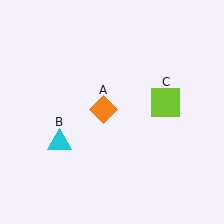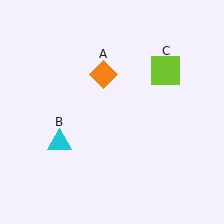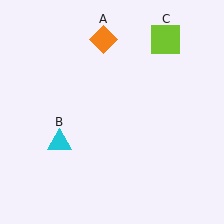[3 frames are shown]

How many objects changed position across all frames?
2 objects changed position: orange diamond (object A), lime square (object C).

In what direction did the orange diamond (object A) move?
The orange diamond (object A) moved up.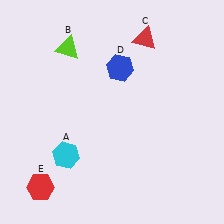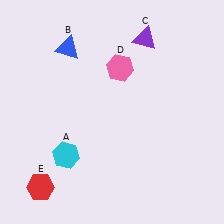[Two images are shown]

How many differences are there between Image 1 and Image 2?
There are 3 differences between the two images.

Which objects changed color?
B changed from lime to blue. C changed from red to purple. D changed from blue to pink.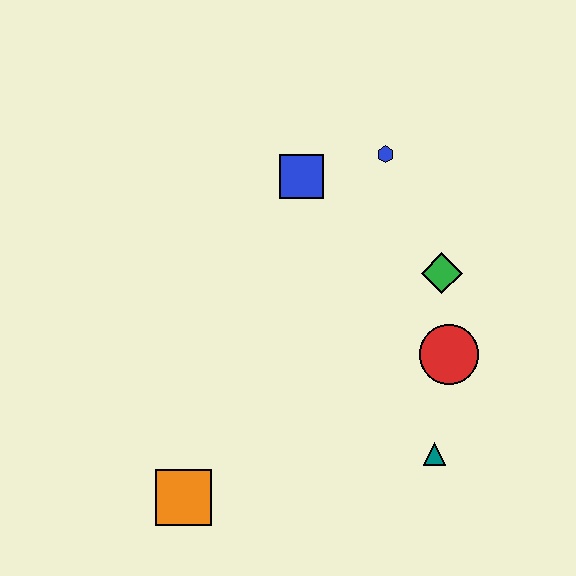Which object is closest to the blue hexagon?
The blue square is closest to the blue hexagon.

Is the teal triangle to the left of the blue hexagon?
No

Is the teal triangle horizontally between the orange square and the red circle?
Yes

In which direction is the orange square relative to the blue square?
The orange square is below the blue square.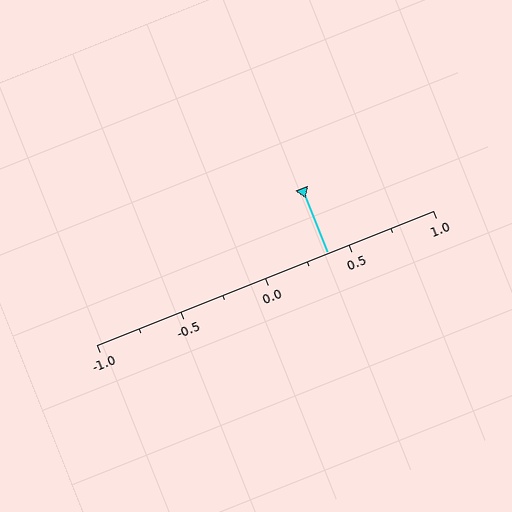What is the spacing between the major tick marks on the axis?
The major ticks are spaced 0.5 apart.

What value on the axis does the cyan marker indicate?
The marker indicates approximately 0.38.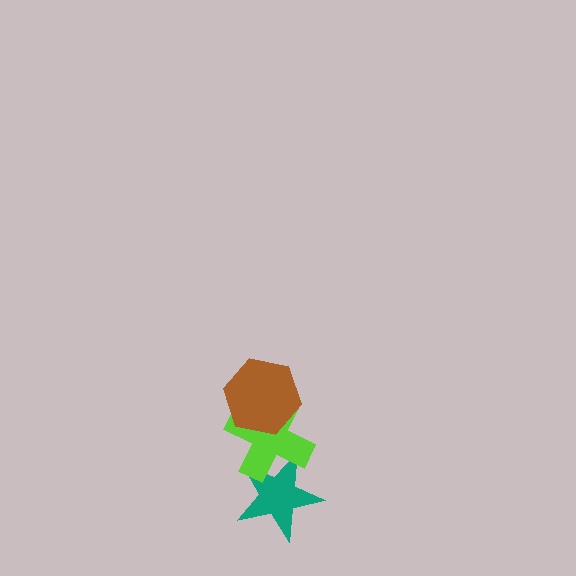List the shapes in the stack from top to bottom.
From top to bottom: the brown hexagon, the lime cross, the teal star.